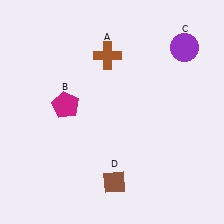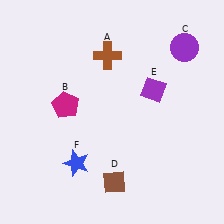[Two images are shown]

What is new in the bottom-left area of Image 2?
A blue star (F) was added in the bottom-left area of Image 2.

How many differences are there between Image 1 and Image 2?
There are 2 differences between the two images.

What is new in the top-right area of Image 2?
A purple diamond (E) was added in the top-right area of Image 2.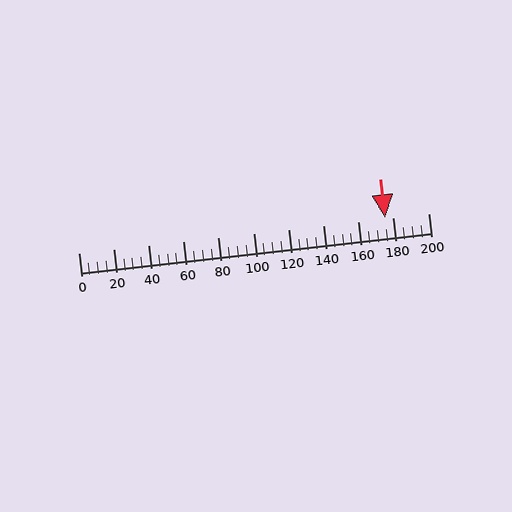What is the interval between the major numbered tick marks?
The major tick marks are spaced 20 units apart.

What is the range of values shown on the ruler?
The ruler shows values from 0 to 200.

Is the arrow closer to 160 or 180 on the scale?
The arrow is closer to 180.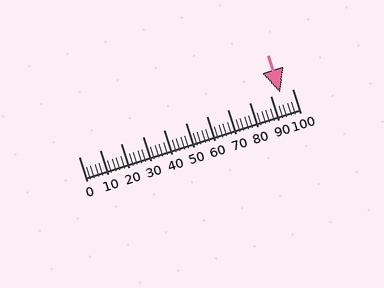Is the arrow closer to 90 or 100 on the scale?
The arrow is closer to 90.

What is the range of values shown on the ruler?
The ruler shows values from 0 to 100.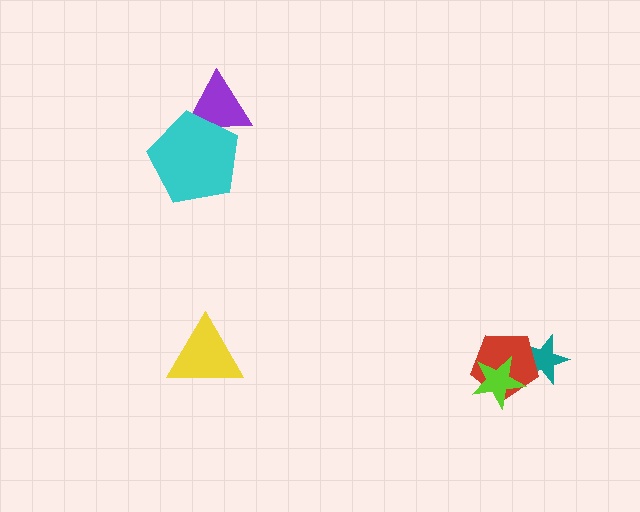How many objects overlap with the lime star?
1 object overlaps with the lime star.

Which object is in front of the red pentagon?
The lime star is in front of the red pentagon.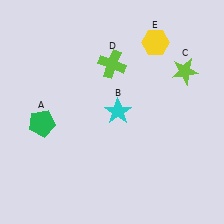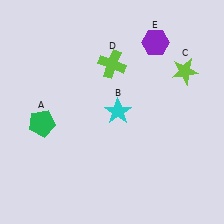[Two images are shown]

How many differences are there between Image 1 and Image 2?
There is 1 difference between the two images.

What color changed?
The hexagon (E) changed from yellow in Image 1 to purple in Image 2.